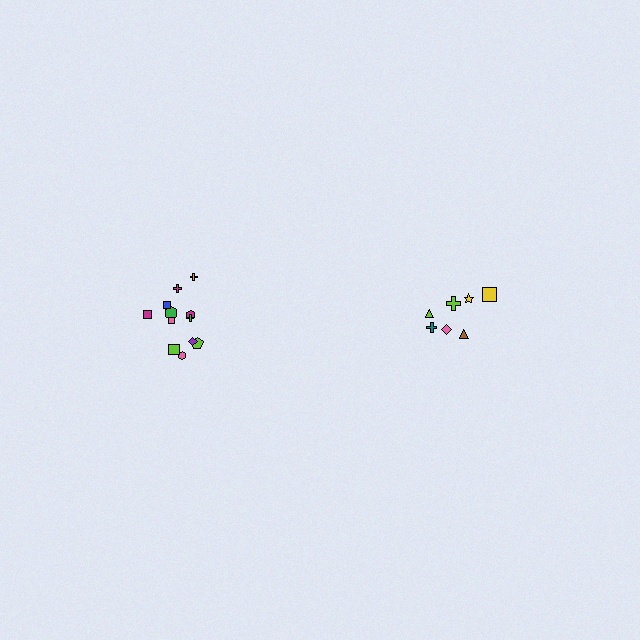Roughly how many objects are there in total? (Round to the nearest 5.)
Roughly 20 objects in total.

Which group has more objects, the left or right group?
The left group.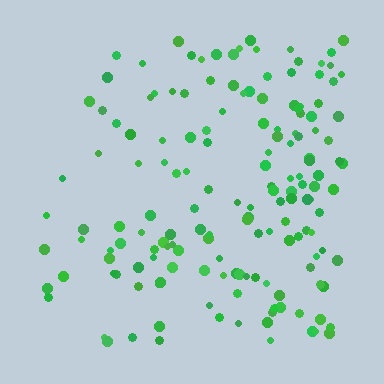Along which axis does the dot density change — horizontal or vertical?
Horizontal.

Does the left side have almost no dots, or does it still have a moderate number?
Still a moderate number, just noticeably fewer than the right.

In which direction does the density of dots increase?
From left to right, with the right side densest.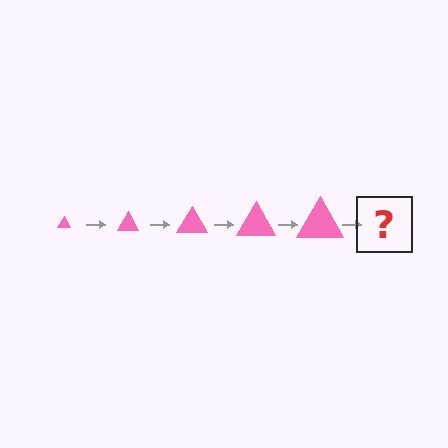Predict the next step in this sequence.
The next step is a pink triangle, larger than the previous one.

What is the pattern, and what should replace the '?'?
The pattern is that the triangle gets progressively larger each step. The '?' should be a pink triangle, larger than the previous one.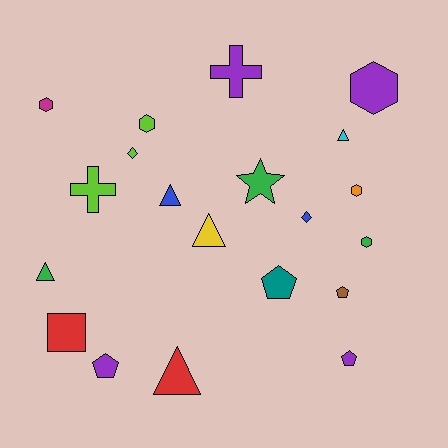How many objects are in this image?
There are 20 objects.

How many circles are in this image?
There are no circles.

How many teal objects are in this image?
There is 1 teal object.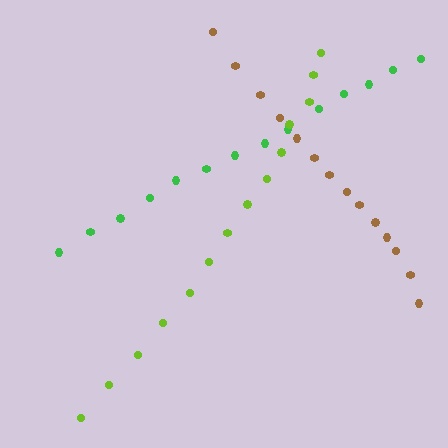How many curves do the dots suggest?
There are 3 distinct paths.